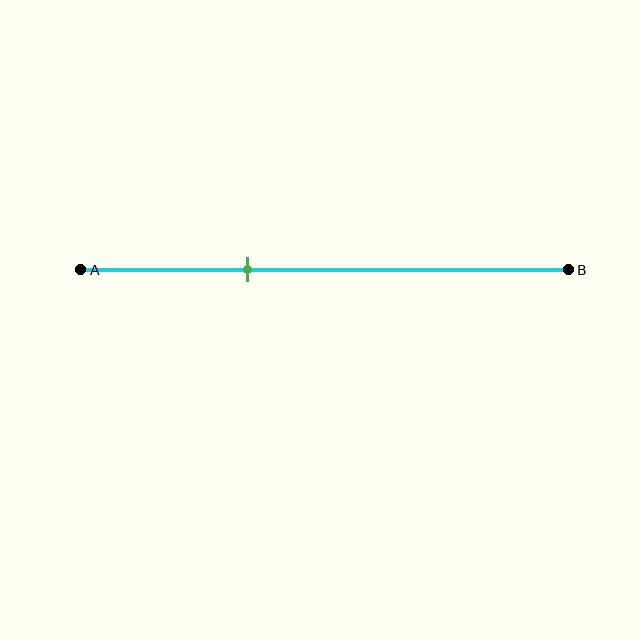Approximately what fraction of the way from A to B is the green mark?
The green mark is approximately 35% of the way from A to B.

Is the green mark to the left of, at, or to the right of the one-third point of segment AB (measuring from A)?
The green mark is approximately at the one-third point of segment AB.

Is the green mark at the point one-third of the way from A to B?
Yes, the mark is approximately at the one-third point.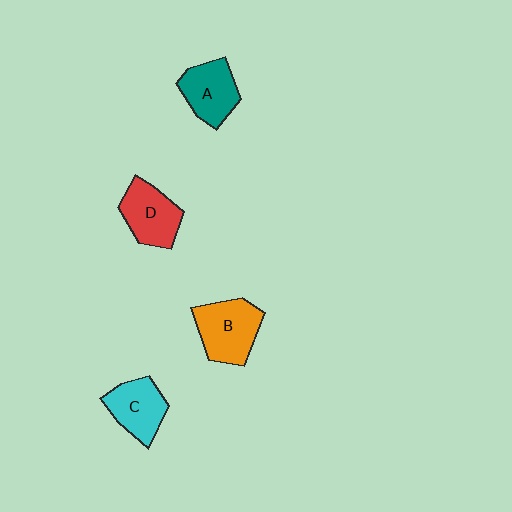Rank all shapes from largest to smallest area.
From largest to smallest: B (orange), D (red), A (teal), C (cyan).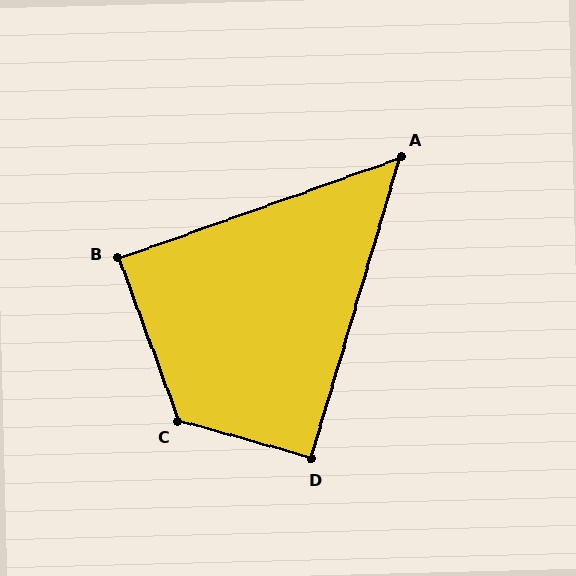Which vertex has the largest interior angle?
C, at approximately 126 degrees.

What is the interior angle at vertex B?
Approximately 89 degrees (approximately right).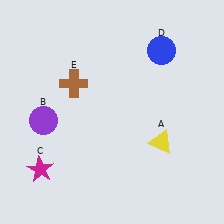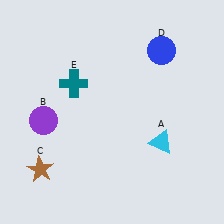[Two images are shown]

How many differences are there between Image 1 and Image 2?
There are 3 differences between the two images.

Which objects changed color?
A changed from yellow to cyan. C changed from magenta to brown. E changed from brown to teal.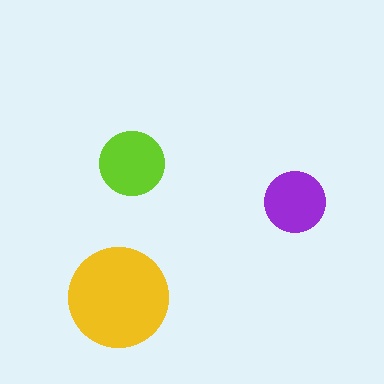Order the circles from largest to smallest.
the yellow one, the lime one, the purple one.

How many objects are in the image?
There are 3 objects in the image.